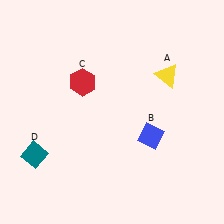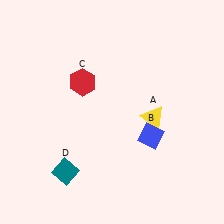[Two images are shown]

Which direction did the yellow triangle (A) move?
The yellow triangle (A) moved down.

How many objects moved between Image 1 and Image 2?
2 objects moved between the two images.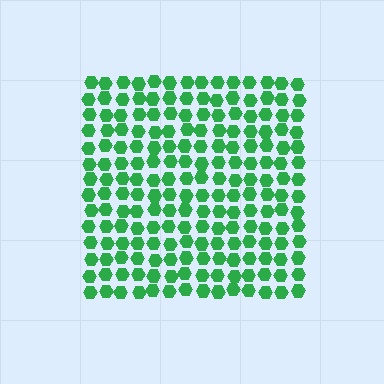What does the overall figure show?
The overall figure shows a square.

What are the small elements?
The small elements are hexagons.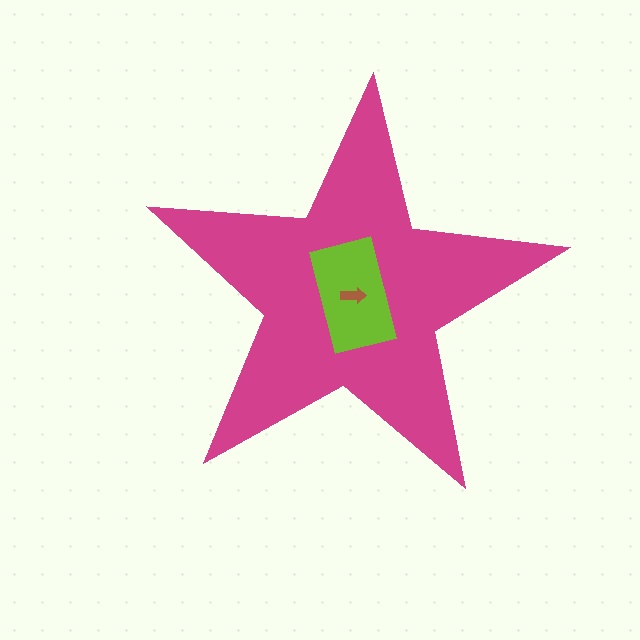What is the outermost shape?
The magenta star.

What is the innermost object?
The brown arrow.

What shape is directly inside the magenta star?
The lime rectangle.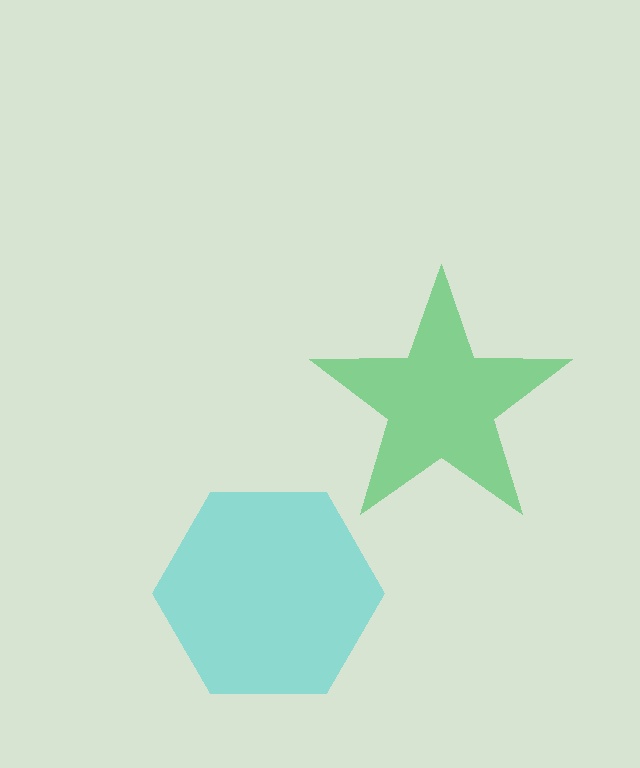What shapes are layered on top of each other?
The layered shapes are: a cyan hexagon, a green star.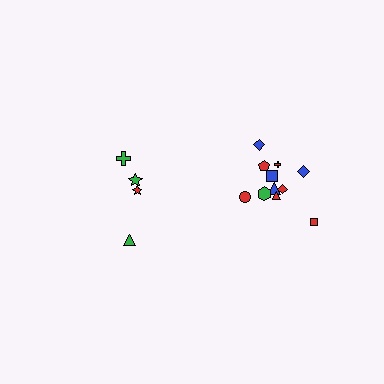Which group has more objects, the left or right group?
The right group.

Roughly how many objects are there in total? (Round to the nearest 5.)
Roughly 15 objects in total.